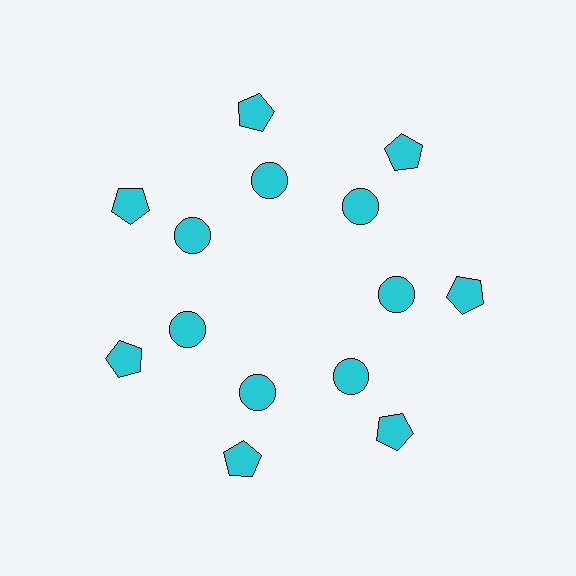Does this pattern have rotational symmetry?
Yes, this pattern has 7-fold rotational symmetry. It looks the same after rotating 51 degrees around the center.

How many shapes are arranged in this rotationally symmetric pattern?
There are 14 shapes, arranged in 7 groups of 2.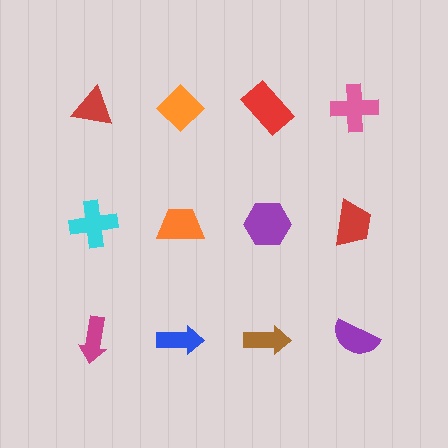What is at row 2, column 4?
A red trapezoid.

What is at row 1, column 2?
An orange diamond.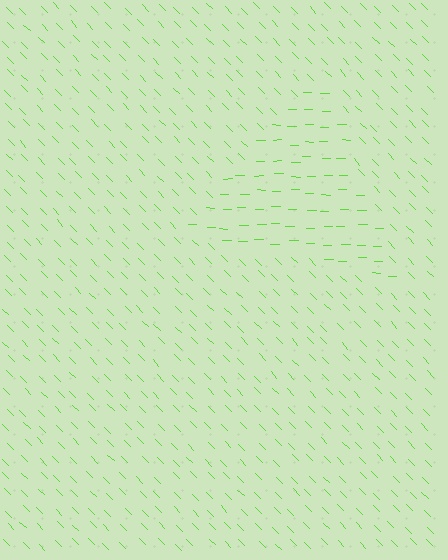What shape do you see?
I see a triangle.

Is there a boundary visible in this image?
Yes, there is a texture boundary formed by a change in line orientation.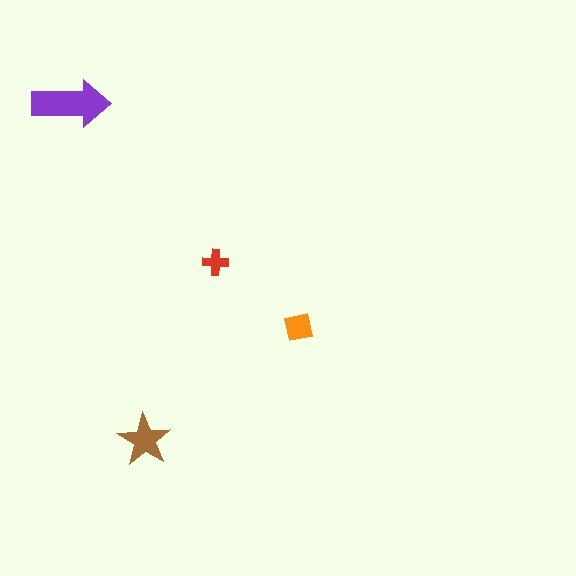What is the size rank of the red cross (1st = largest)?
4th.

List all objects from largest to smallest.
The purple arrow, the brown star, the orange square, the red cross.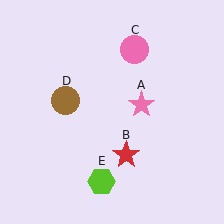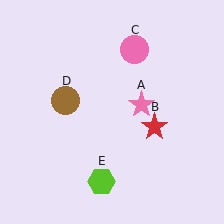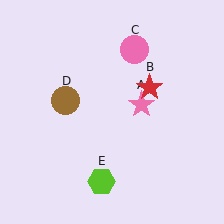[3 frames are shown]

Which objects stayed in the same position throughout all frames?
Pink star (object A) and pink circle (object C) and brown circle (object D) and lime hexagon (object E) remained stationary.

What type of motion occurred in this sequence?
The red star (object B) rotated counterclockwise around the center of the scene.